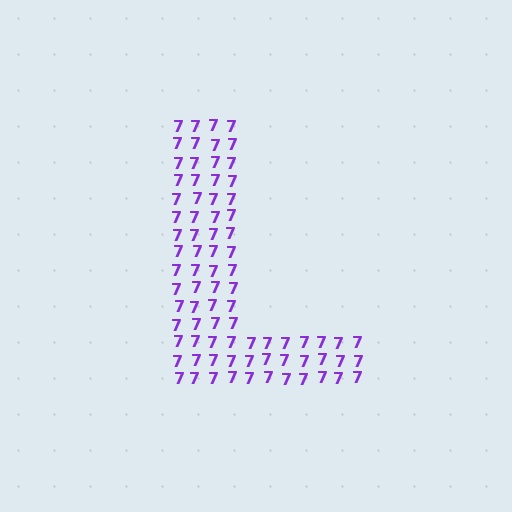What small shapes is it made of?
It is made of small digit 7's.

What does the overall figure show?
The overall figure shows the letter L.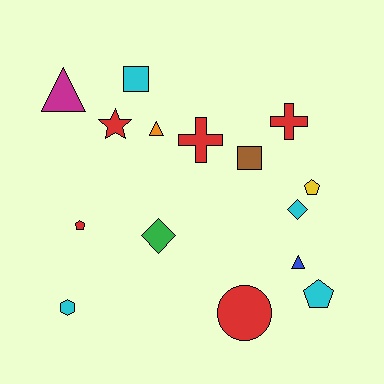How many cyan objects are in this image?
There are 4 cyan objects.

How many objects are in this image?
There are 15 objects.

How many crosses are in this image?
There are 2 crosses.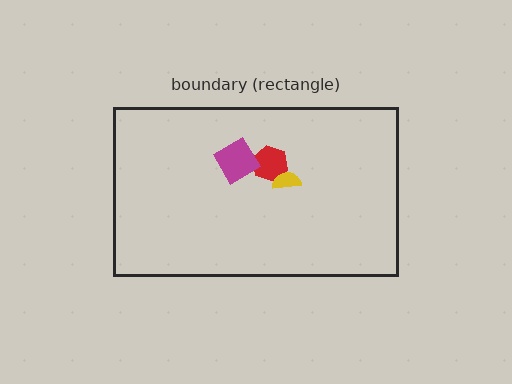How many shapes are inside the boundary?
3 inside, 0 outside.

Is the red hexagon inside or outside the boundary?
Inside.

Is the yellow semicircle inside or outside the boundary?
Inside.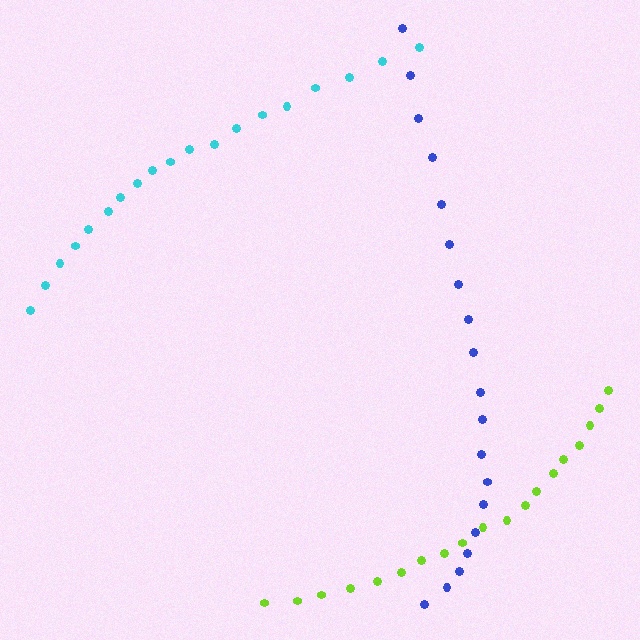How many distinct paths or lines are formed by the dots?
There are 3 distinct paths.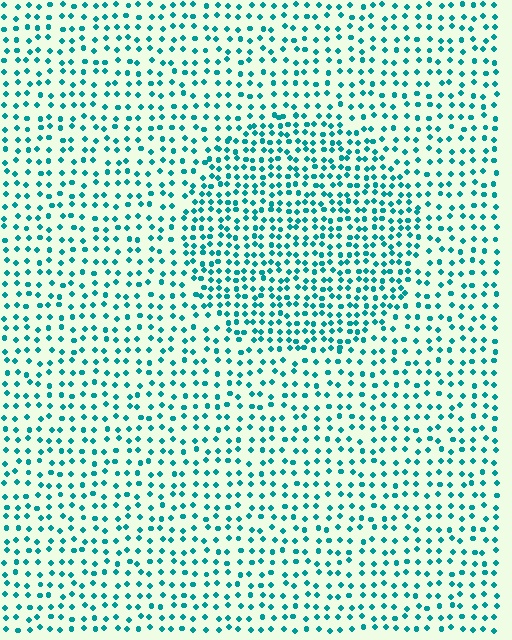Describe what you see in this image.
The image contains small teal elements arranged at two different densities. A circle-shaped region is visible where the elements are more densely packed than the surrounding area.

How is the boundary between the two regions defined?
The boundary is defined by a change in element density (approximately 1.7x ratio). All elements are the same color, size, and shape.